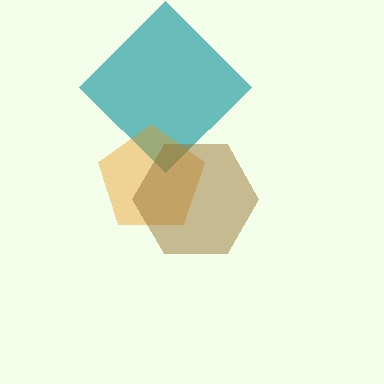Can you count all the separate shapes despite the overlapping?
Yes, there are 3 separate shapes.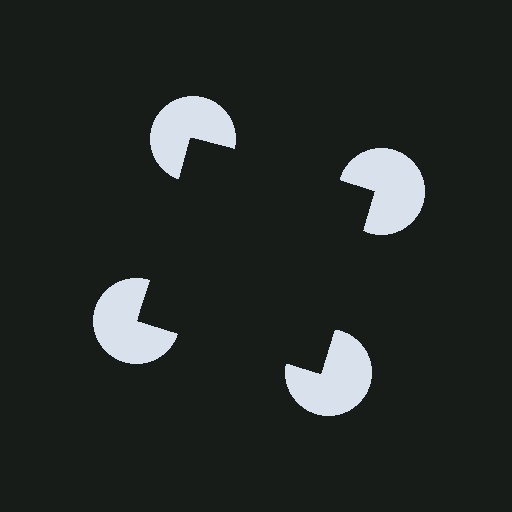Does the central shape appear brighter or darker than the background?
It typically appears slightly darker than the background, even though no actual brightness change is drawn.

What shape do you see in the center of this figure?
An illusory square — its edges are inferred from the aligned wedge cuts in the pac-man discs, not physically drawn.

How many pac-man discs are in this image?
There are 4 — one at each vertex of the illusory square.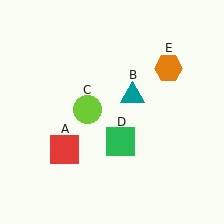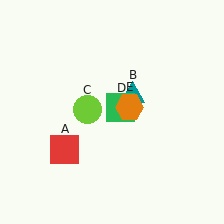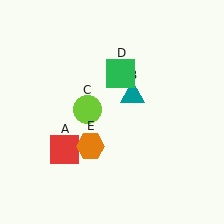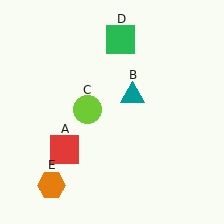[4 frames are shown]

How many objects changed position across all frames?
2 objects changed position: green square (object D), orange hexagon (object E).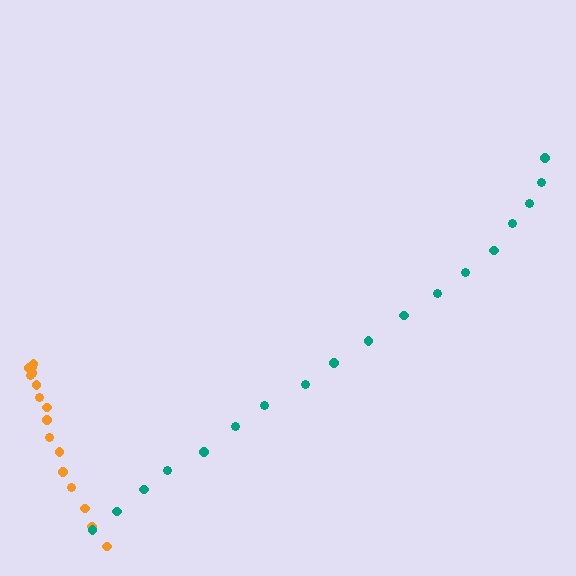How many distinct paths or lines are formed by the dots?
There are 2 distinct paths.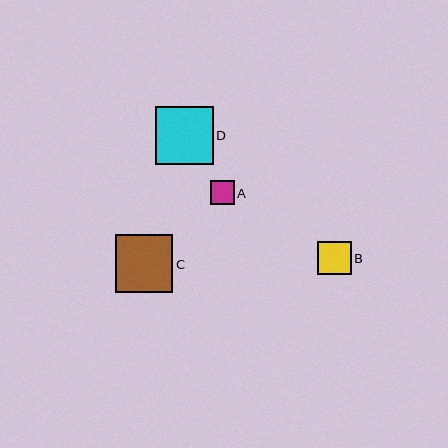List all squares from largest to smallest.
From largest to smallest: D, C, B, A.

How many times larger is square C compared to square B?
Square C is approximately 1.7 times the size of square B.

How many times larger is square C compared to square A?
Square C is approximately 2.4 times the size of square A.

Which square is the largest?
Square D is the largest with a size of approximately 58 pixels.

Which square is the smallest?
Square A is the smallest with a size of approximately 24 pixels.